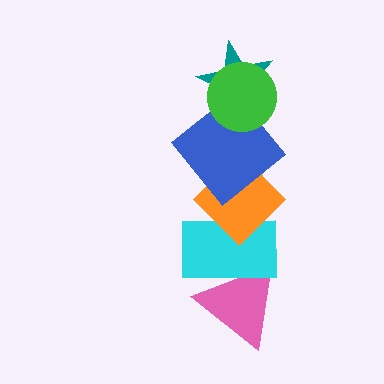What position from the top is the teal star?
The teal star is 2nd from the top.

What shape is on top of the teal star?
The green circle is on top of the teal star.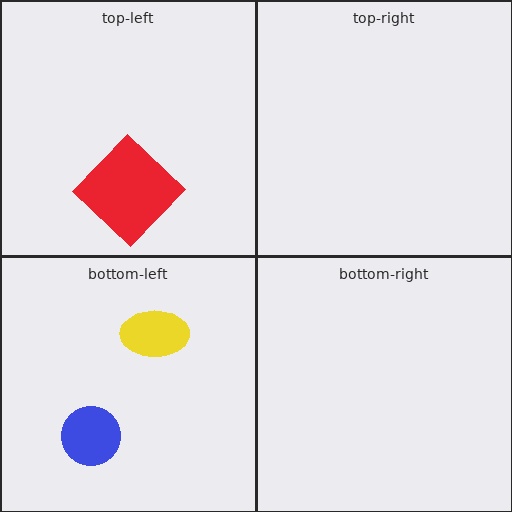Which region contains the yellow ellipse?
The bottom-left region.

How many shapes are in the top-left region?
1.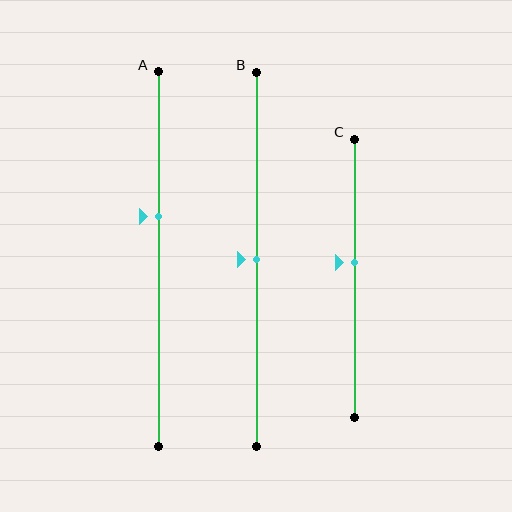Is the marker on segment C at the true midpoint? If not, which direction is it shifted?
No, the marker on segment C is shifted upward by about 6% of the segment length.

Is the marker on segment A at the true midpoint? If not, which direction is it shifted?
No, the marker on segment A is shifted upward by about 11% of the segment length.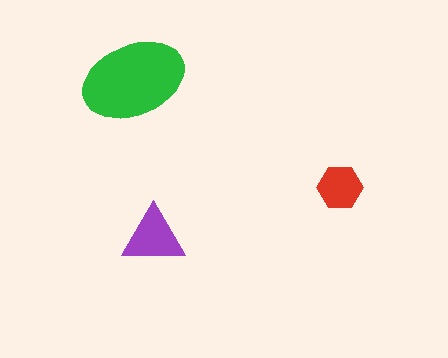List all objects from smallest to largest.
The red hexagon, the purple triangle, the green ellipse.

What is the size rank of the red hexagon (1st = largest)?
3rd.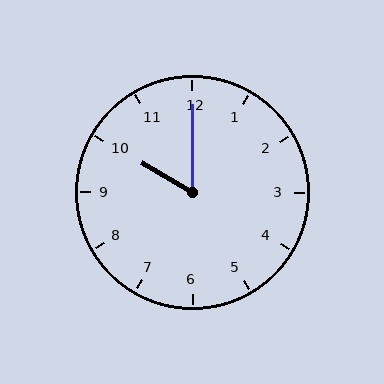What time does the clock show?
10:00.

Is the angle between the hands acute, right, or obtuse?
It is acute.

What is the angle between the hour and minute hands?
Approximately 60 degrees.